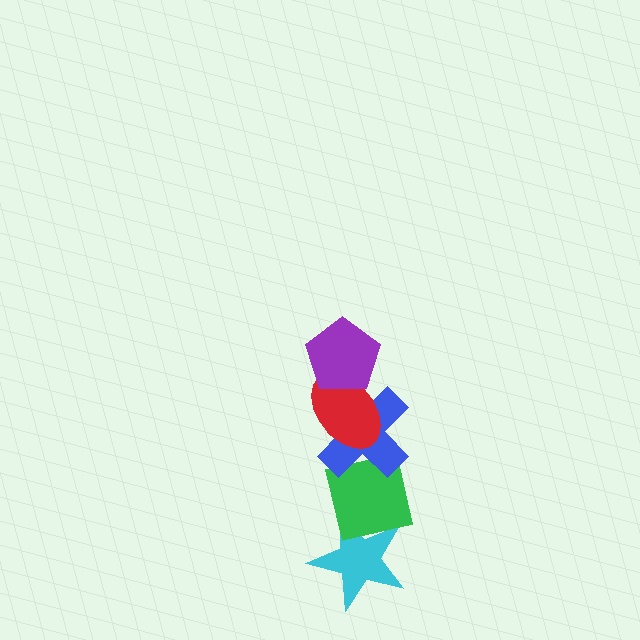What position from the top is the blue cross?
The blue cross is 3rd from the top.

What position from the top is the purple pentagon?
The purple pentagon is 1st from the top.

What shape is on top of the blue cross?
The red ellipse is on top of the blue cross.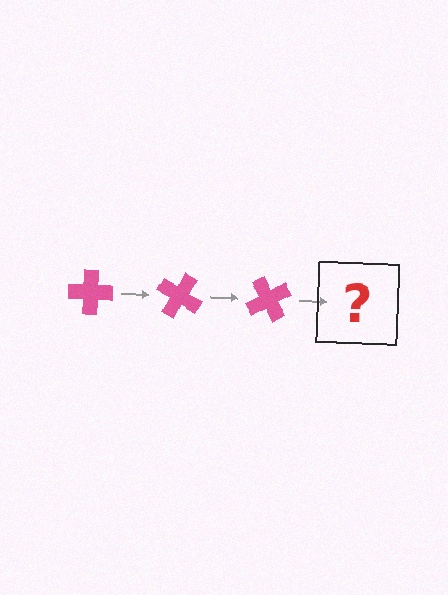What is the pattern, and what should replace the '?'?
The pattern is that the cross rotates 30 degrees each step. The '?' should be a pink cross rotated 90 degrees.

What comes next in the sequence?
The next element should be a pink cross rotated 90 degrees.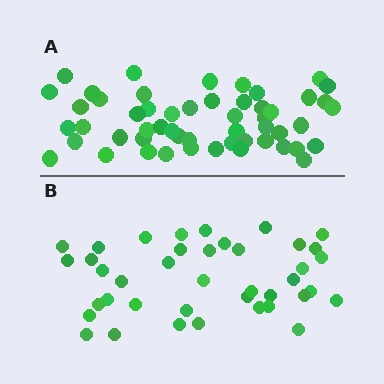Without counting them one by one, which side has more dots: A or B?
Region A (the top region) has more dots.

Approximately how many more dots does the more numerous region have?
Region A has approximately 15 more dots than region B.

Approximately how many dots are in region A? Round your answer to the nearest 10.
About 50 dots. (The exact count is 53, which rounds to 50.)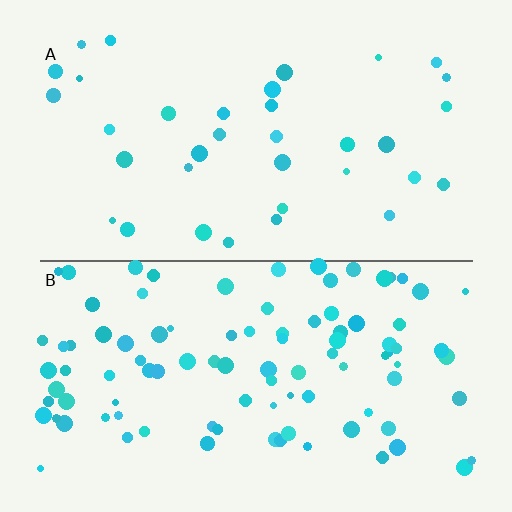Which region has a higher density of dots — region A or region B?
B (the bottom).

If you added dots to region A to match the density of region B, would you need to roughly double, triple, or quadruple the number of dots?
Approximately triple.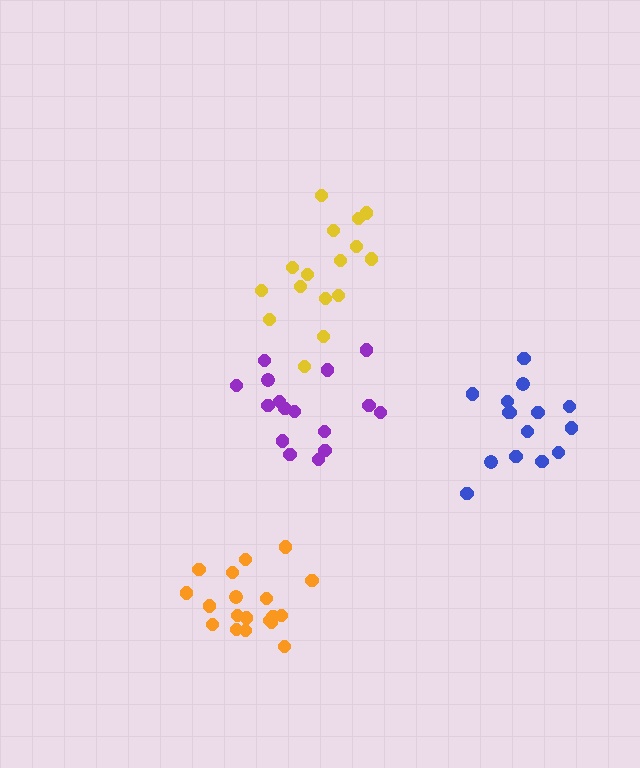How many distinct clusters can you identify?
There are 4 distinct clusters.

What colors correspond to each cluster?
The clusters are colored: purple, blue, yellow, orange.